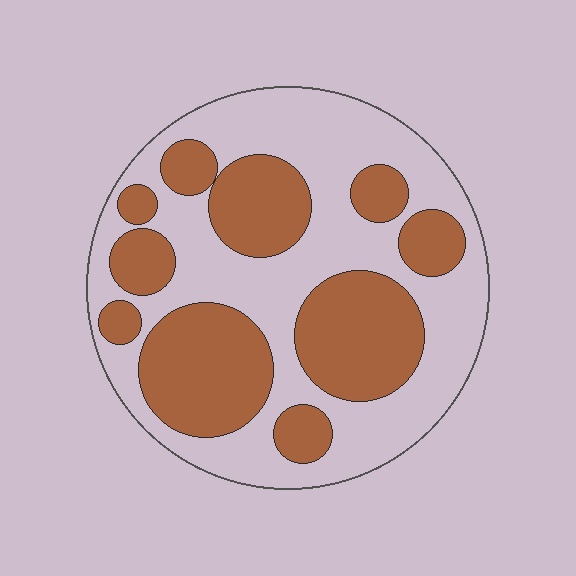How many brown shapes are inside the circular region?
10.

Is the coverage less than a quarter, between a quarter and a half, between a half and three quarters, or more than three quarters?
Between a quarter and a half.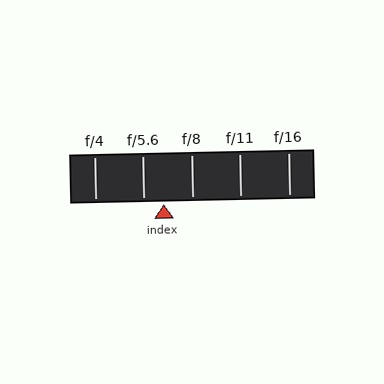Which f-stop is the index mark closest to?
The index mark is closest to f/5.6.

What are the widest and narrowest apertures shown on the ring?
The widest aperture shown is f/4 and the narrowest is f/16.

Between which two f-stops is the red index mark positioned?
The index mark is between f/5.6 and f/8.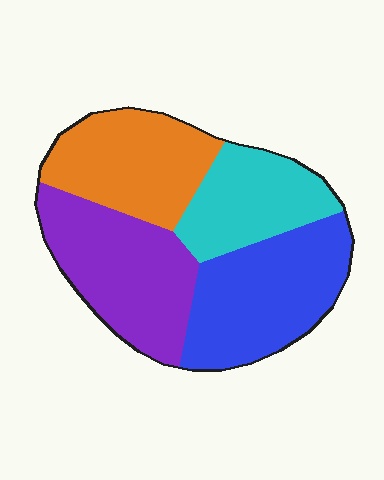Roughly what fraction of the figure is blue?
Blue takes up about one quarter (1/4) of the figure.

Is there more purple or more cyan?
Purple.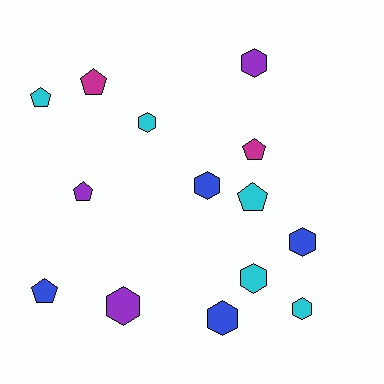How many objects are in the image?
There are 14 objects.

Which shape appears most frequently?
Hexagon, with 8 objects.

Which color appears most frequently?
Cyan, with 5 objects.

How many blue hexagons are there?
There are 3 blue hexagons.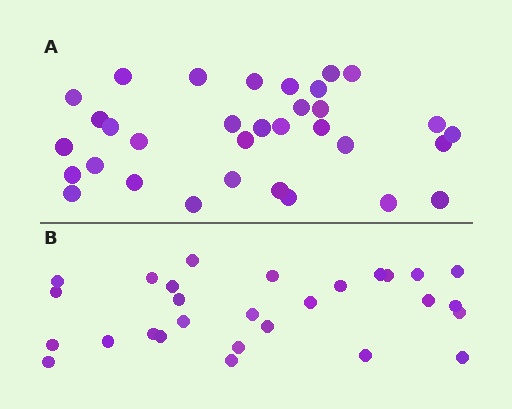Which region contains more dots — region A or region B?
Region A (the top region) has more dots.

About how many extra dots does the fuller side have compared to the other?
Region A has about 5 more dots than region B.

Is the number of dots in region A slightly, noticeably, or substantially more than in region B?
Region A has only slightly more — the two regions are fairly close. The ratio is roughly 1.2 to 1.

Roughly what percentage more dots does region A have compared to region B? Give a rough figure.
About 20% more.